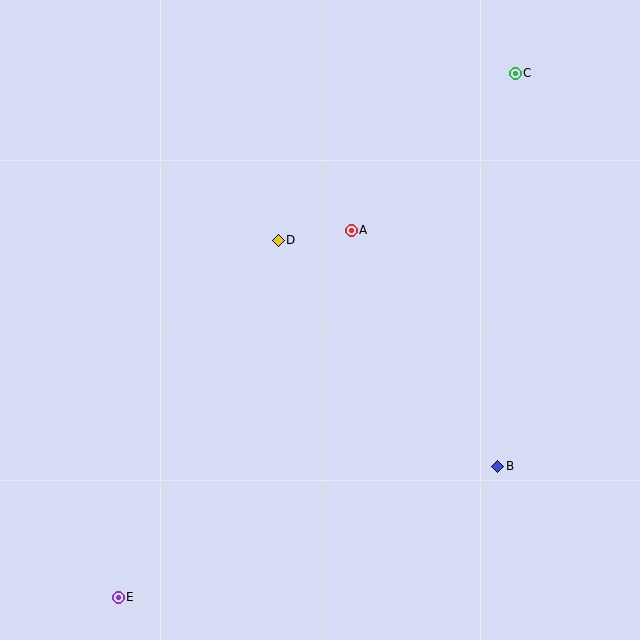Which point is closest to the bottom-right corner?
Point B is closest to the bottom-right corner.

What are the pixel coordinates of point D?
Point D is at (278, 240).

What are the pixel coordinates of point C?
Point C is at (515, 73).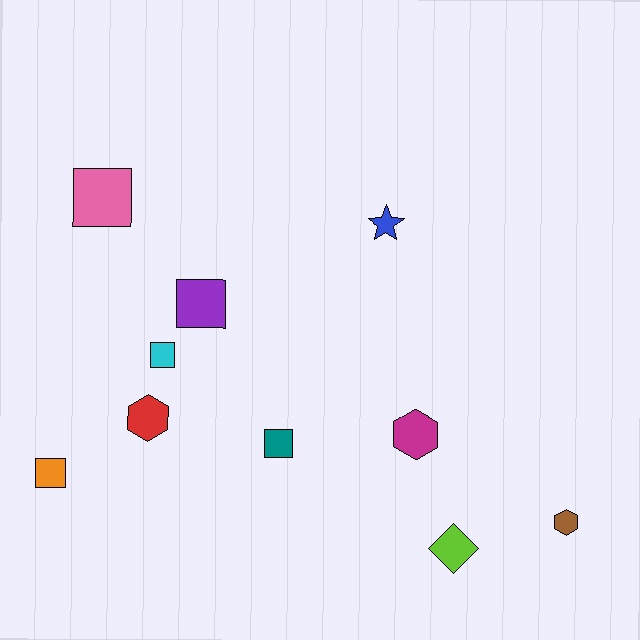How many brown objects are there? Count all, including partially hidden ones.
There is 1 brown object.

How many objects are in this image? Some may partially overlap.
There are 10 objects.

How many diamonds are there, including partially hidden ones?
There is 1 diamond.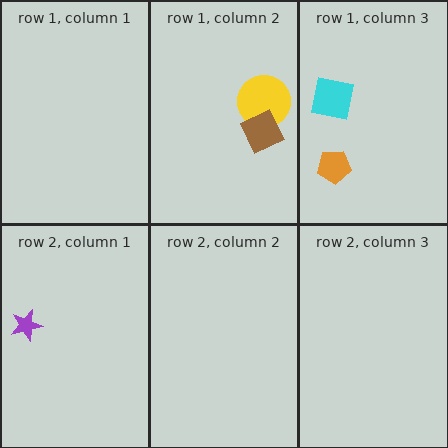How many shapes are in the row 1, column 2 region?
2.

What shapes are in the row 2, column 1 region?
The purple star.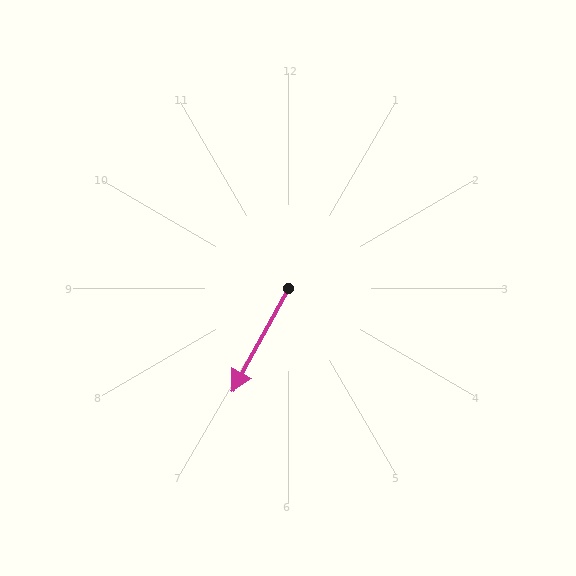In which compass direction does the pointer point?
Southwest.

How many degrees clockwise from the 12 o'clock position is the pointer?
Approximately 209 degrees.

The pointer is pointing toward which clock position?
Roughly 7 o'clock.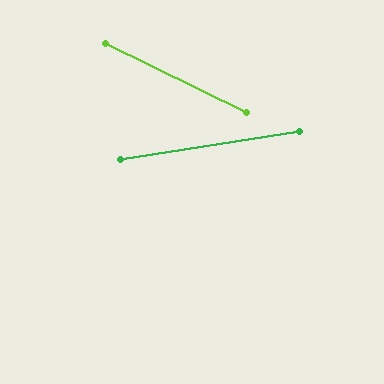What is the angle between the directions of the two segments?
Approximately 35 degrees.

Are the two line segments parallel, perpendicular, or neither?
Neither parallel nor perpendicular — they differ by about 35°.